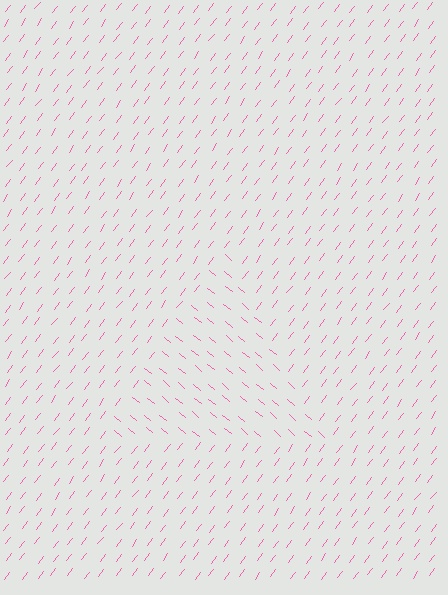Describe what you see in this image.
The image is filled with small pink line segments. A triangle region in the image has lines oriented differently from the surrounding lines, creating a visible texture boundary.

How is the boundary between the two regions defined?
The boundary is defined purely by a change in line orientation (approximately 87 degrees difference). All lines are the same color and thickness.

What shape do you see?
I see a triangle.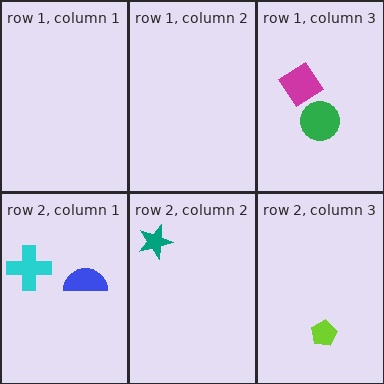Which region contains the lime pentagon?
The row 2, column 3 region.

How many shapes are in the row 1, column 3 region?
2.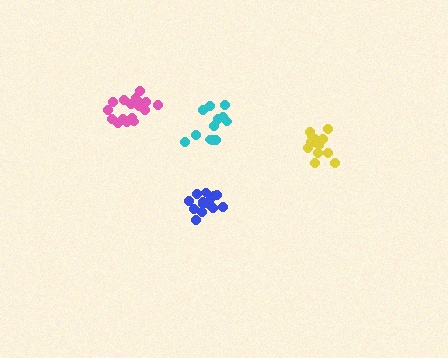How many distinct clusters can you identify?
There are 4 distinct clusters.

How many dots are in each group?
Group 1: 15 dots, Group 2: 17 dots, Group 3: 12 dots, Group 4: 14 dots (58 total).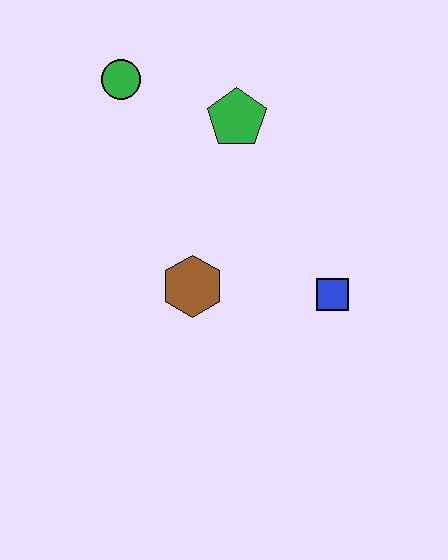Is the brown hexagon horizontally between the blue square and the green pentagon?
No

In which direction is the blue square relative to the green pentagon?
The blue square is below the green pentagon.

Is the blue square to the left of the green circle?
No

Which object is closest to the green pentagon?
The green circle is closest to the green pentagon.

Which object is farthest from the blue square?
The green circle is farthest from the blue square.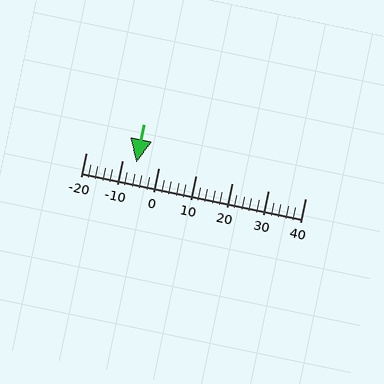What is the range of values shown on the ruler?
The ruler shows values from -20 to 40.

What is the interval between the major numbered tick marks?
The major tick marks are spaced 10 units apart.